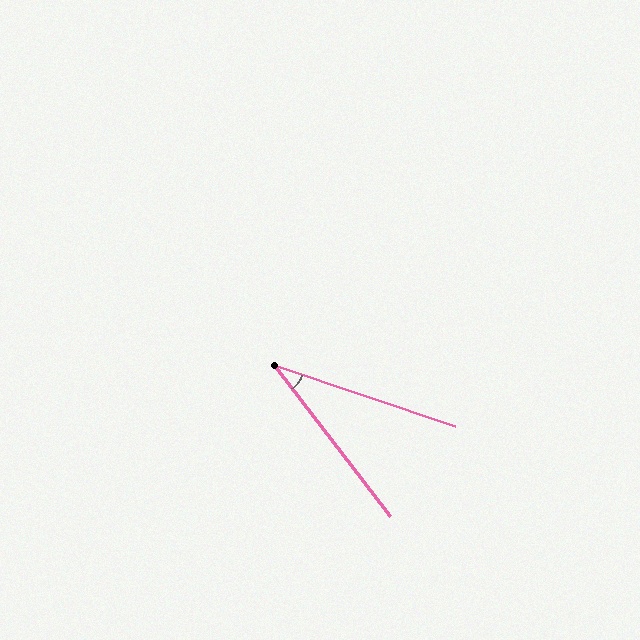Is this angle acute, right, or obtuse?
It is acute.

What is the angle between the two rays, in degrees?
Approximately 34 degrees.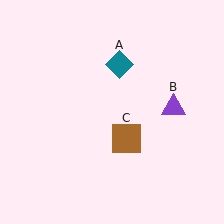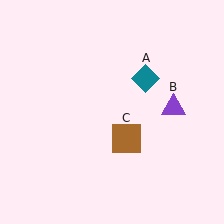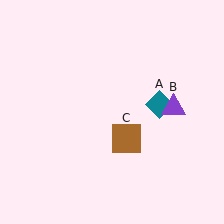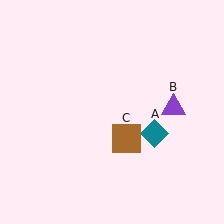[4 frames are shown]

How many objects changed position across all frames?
1 object changed position: teal diamond (object A).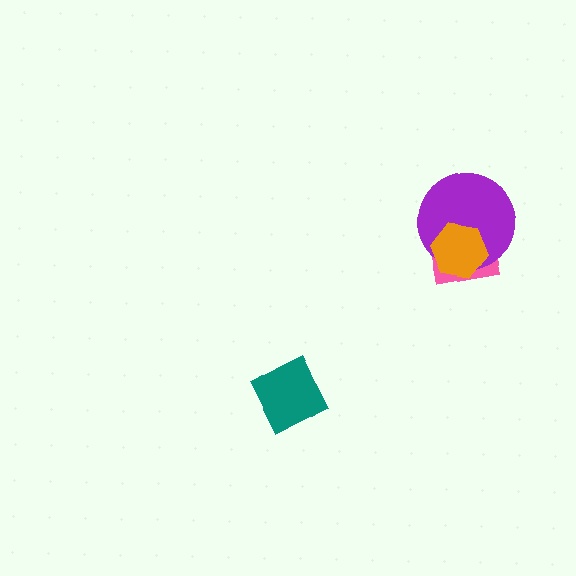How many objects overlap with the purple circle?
2 objects overlap with the purple circle.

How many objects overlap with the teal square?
0 objects overlap with the teal square.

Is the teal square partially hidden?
No, no other shape covers it.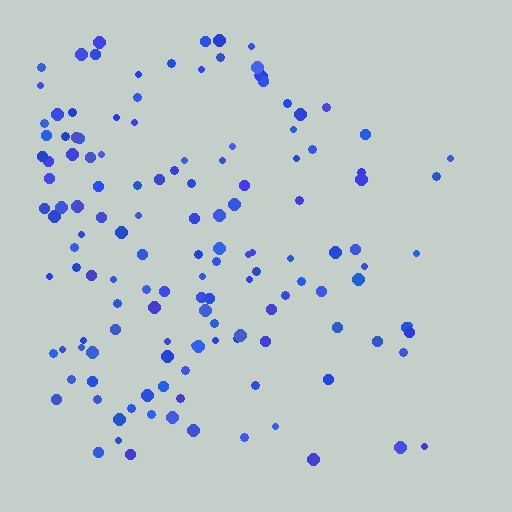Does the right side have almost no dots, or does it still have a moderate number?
Still a moderate number, just noticeably fewer than the left.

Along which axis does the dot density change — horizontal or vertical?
Horizontal.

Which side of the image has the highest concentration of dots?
The left.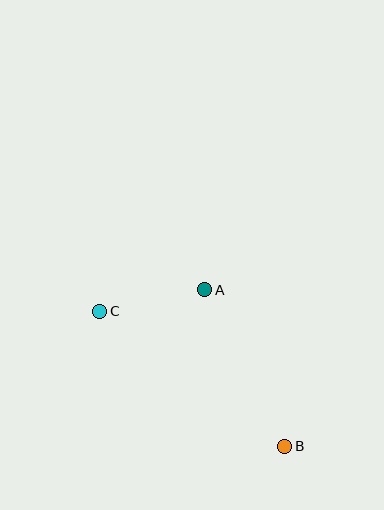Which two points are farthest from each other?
Points B and C are farthest from each other.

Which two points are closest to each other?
Points A and C are closest to each other.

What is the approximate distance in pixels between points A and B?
The distance between A and B is approximately 175 pixels.